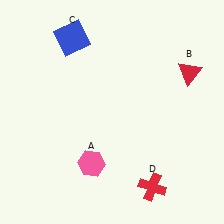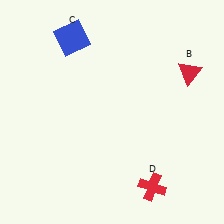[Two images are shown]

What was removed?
The pink hexagon (A) was removed in Image 2.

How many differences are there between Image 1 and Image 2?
There is 1 difference between the two images.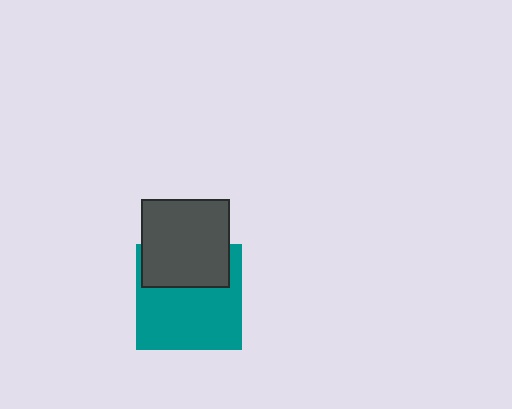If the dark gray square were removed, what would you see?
You would see the complete teal square.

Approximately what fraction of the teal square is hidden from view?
Roughly 34% of the teal square is hidden behind the dark gray square.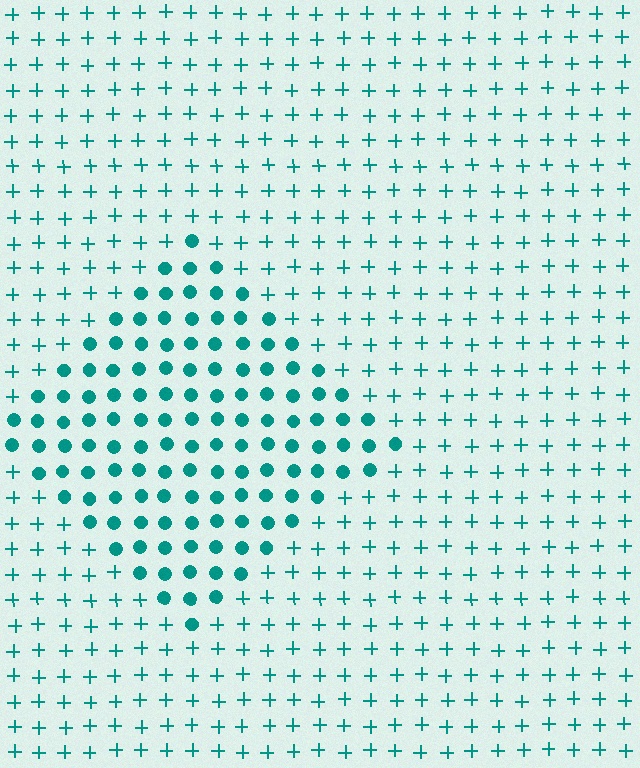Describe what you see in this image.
The image is filled with small teal elements arranged in a uniform grid. A diamond-shaped region contains circles, while the surrounding area contains plus signs. The boundary is defined purely by the change in element shape.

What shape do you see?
I see a diamond.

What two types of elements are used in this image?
The image uses circles inside the diamond region and plus signs outside it.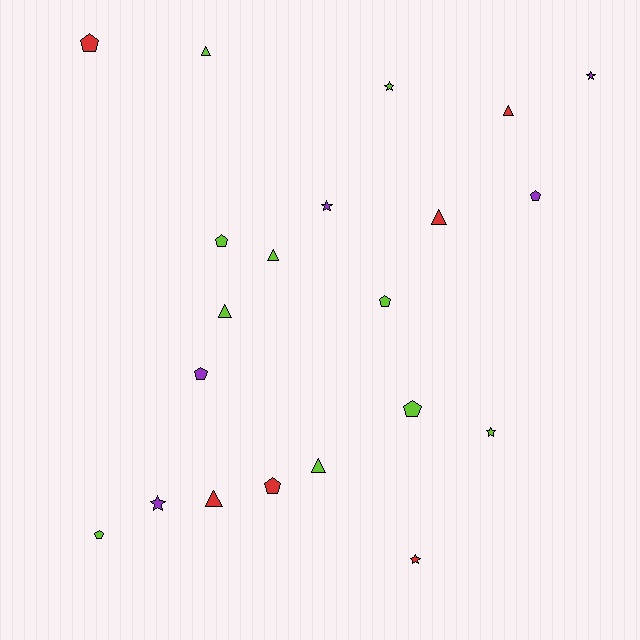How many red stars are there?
There is 1 red star.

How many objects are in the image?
There are 21 objects.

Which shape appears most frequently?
Pentagon, with 8 objects.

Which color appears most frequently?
Lime, with 10 objects.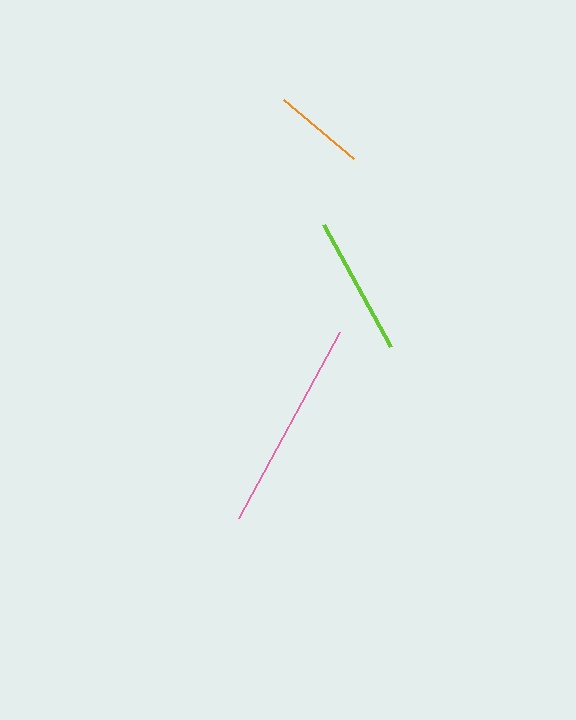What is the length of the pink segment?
The pink segment is approximately 212 pixels long.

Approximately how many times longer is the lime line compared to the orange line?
The lime line is approximately 1.5 times the length of the orange line.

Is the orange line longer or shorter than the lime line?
The lime line is longer than the orange line.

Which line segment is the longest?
The pink line is the longest at approximately 212 pixels.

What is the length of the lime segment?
The lime segment is approximately 139 pixels long.